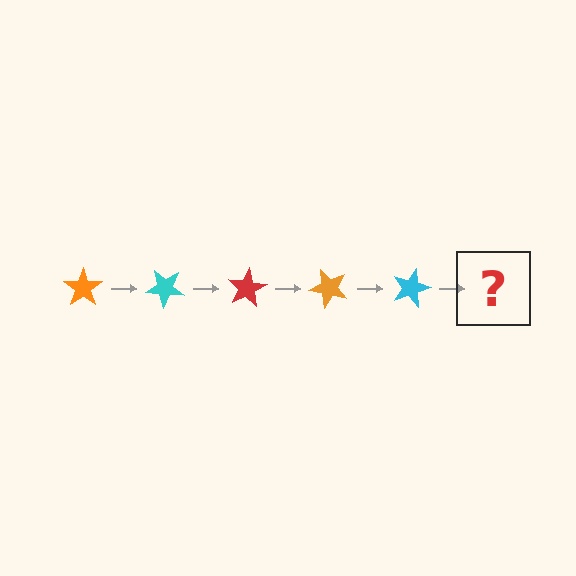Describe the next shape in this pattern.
It should be a red star, rotated 200 degrees from the start.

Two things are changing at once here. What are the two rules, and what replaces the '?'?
The two rules are that it rotates 40 degrees each step and the color cycles through orange, cyan, and red. The '?' should be a red star, rotated 200 degrees from the start.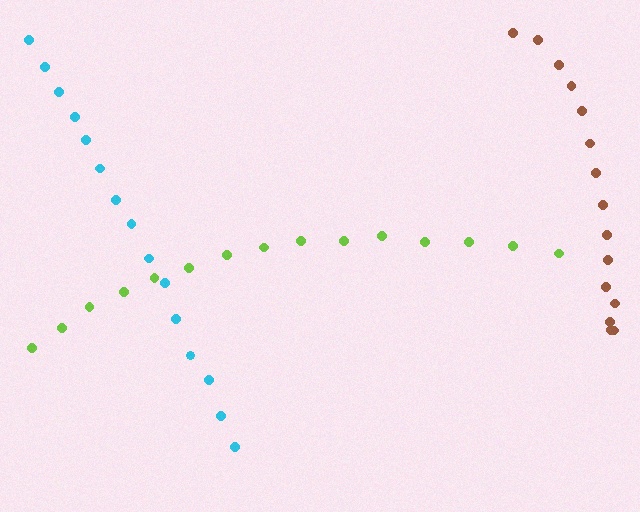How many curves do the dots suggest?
There are 3 distinct paths.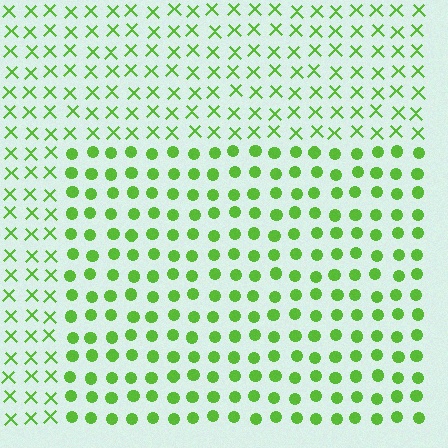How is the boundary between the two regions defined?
The boundary is defined by a change in element shape: circles inside vs. X marks outside. All elements share the same color and spacing.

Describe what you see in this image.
The image is filled with small lime elements arranged in a uniform grid. A rectangle-shaped region contains circles, while the surrounding area contains X marks. The boundary is defined purely by the change in element shape.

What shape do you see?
I see a rectangle.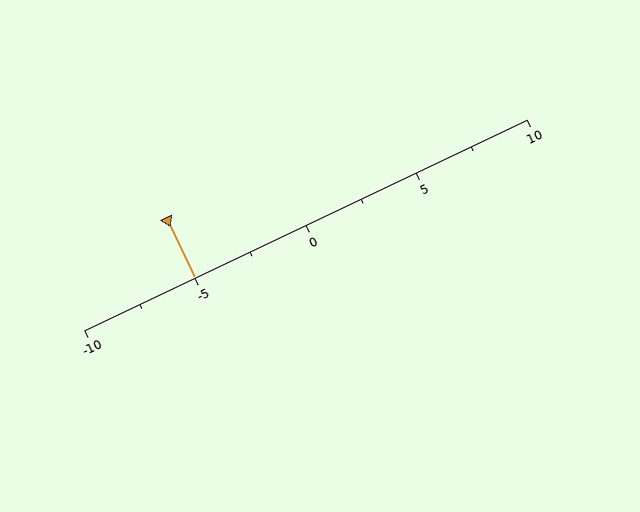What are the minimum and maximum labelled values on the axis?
The axis runs from -10 to 10.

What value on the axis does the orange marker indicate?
The marker indicates approximately -5.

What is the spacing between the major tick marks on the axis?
The major ticks are spaced 5 apart.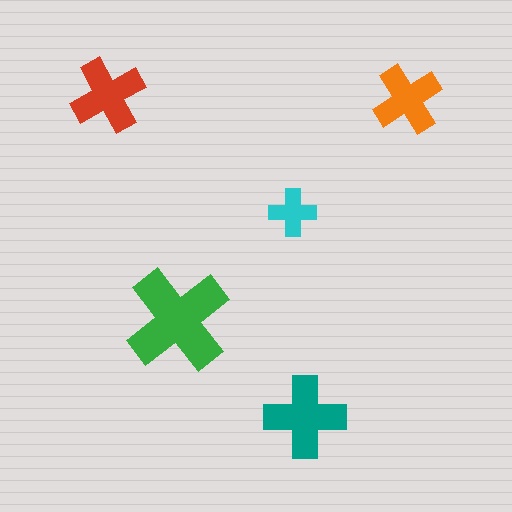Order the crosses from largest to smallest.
the green one, the teal one, the red one, the orange one, the cyan one.